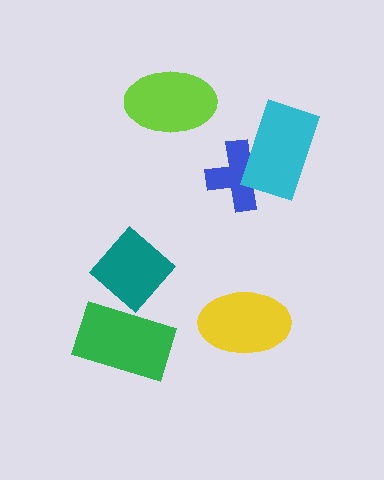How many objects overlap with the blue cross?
1 object overlaps with the blue cross.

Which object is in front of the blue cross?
The cyan rectangle is in front of the blue cross.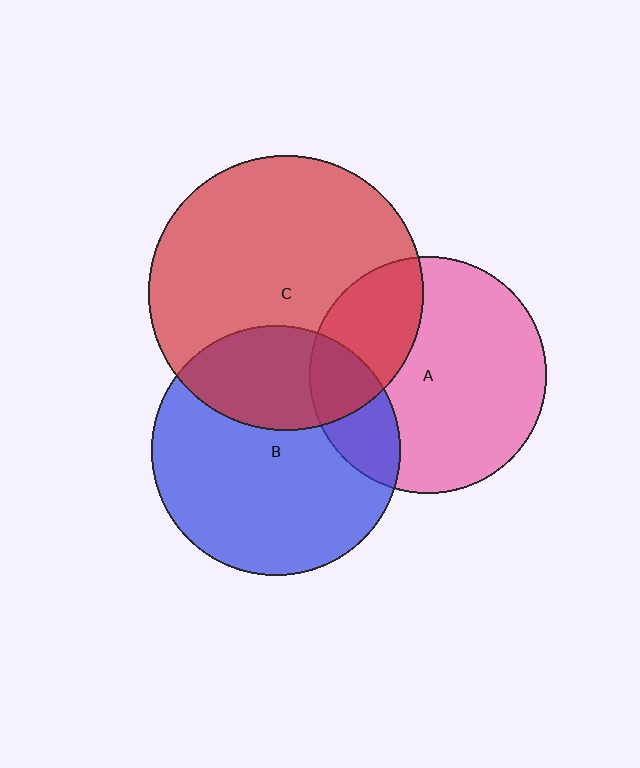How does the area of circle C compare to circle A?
Approximately 1.3 times.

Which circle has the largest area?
Circle C (red).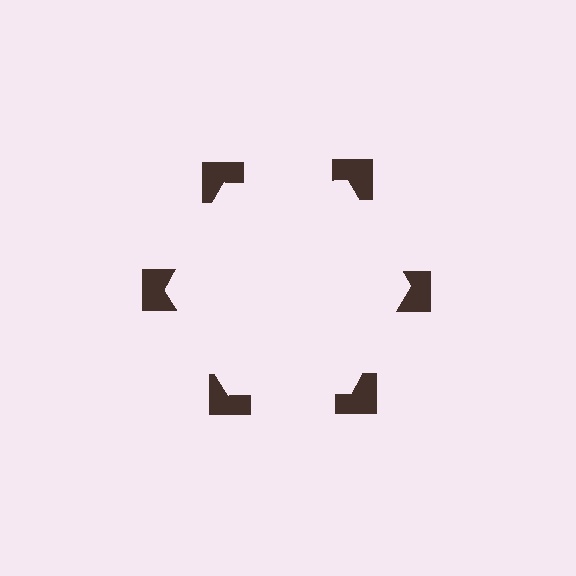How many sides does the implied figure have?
6 sides.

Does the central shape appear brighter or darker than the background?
It typically appears slightly brighter than the background, even though no actual brightness change is drawn.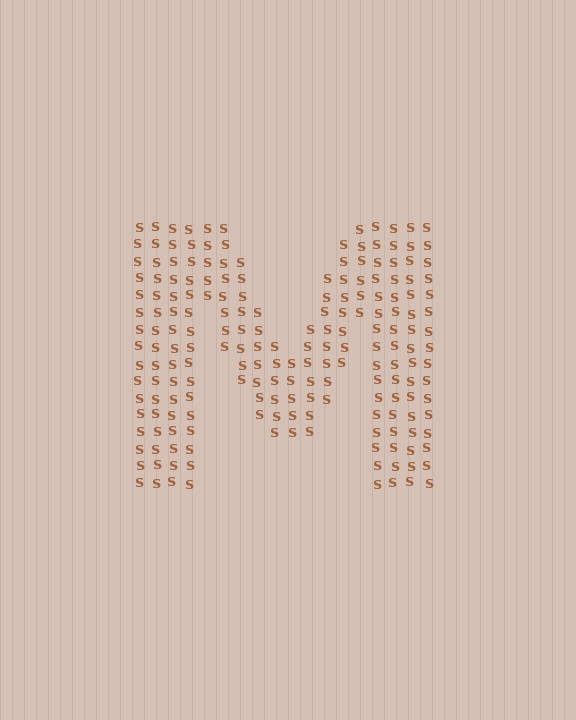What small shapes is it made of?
It is made of small letter S's.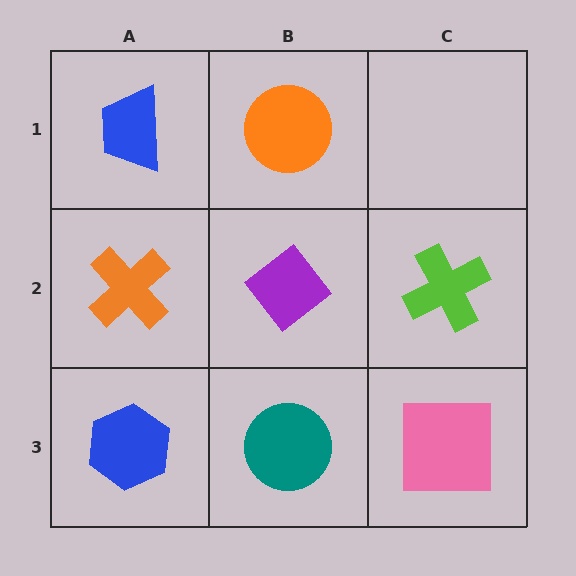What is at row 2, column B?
A purple diamond.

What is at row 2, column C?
A lime cross.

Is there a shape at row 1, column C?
No, that cell is empty.